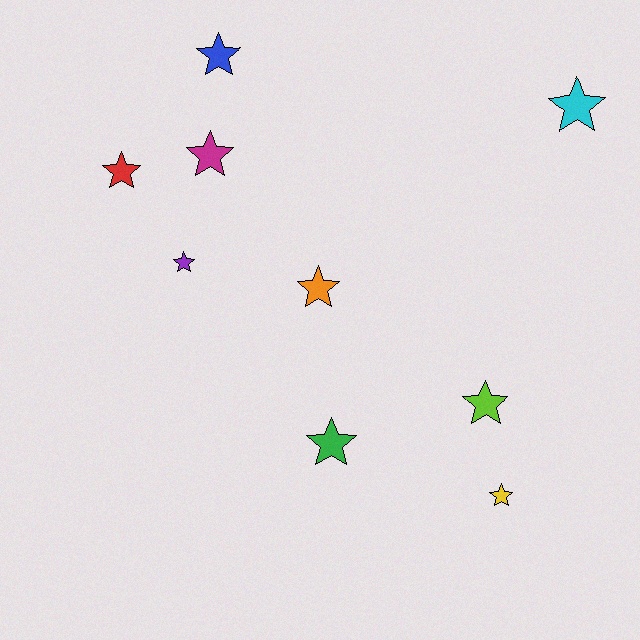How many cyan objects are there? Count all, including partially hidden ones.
There is 1 cyan object.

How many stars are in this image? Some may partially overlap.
There are 9 stars.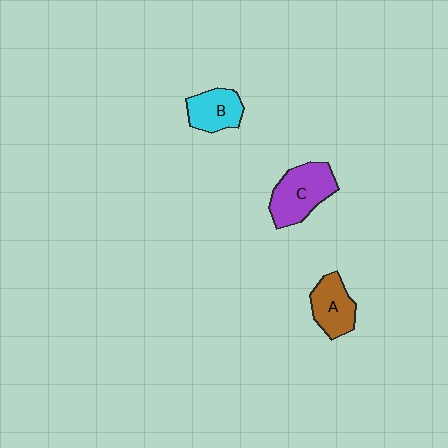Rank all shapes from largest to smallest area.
From largest to smallest: C (purple), A (brown), B (cyan).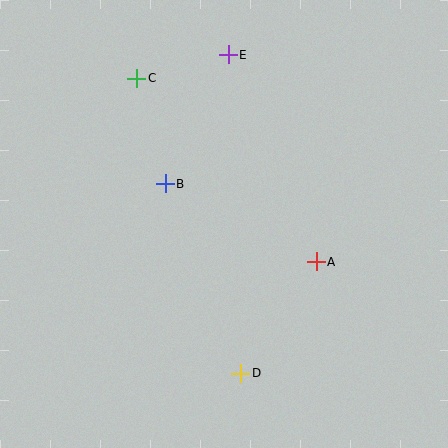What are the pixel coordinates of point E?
Point E is at (228, 55).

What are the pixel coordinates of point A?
Point A is at (316, 262).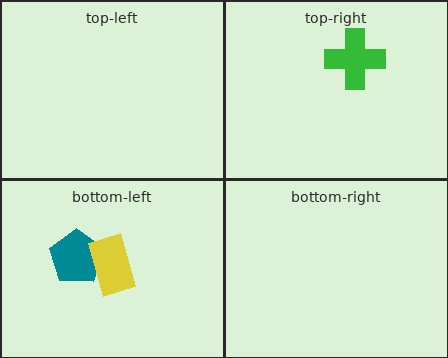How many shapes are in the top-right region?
1.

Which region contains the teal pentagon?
The bottom-left region.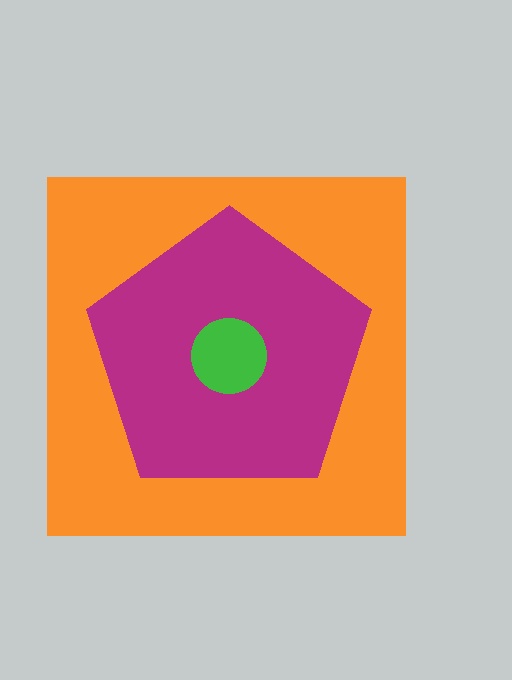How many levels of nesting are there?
3.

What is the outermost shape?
The orange square.